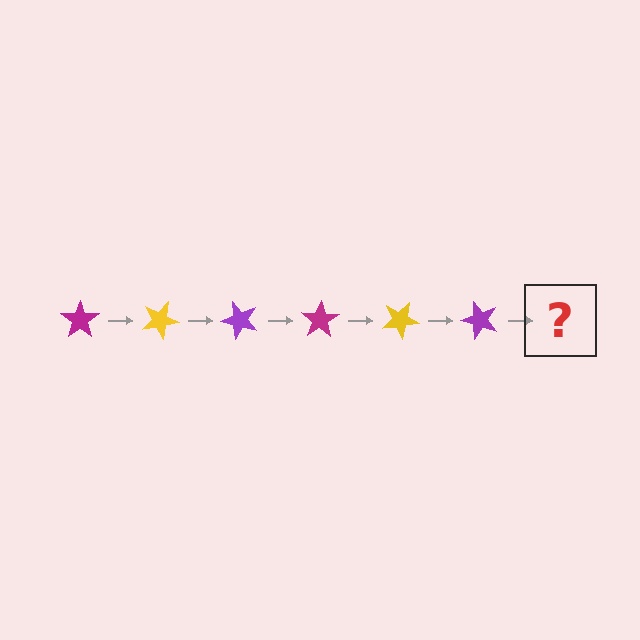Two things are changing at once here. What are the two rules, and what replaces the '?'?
The two rules are that it rotates 25 degrees each step and the color cycles through magenta, yellow, and purple. The '?' should be a magenta star, rotated 150 degrees from the start.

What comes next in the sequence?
The next element should be a magenta star, rotated 150 degrees from the start.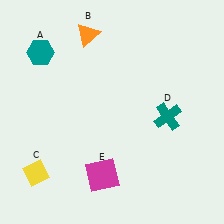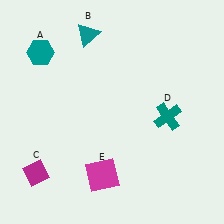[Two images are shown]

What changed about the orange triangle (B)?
In Image 1, B is orange. In Image 2, it changed to teal.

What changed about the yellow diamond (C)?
In Image 1, C is yellow. In Image 2, it changed to magenta.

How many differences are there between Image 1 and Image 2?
There are 2 differences between the two images.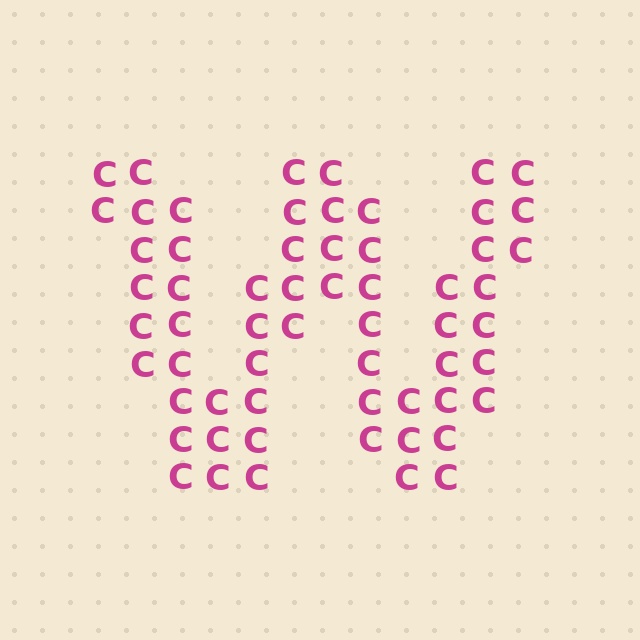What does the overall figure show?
The overall figure shows the letter W.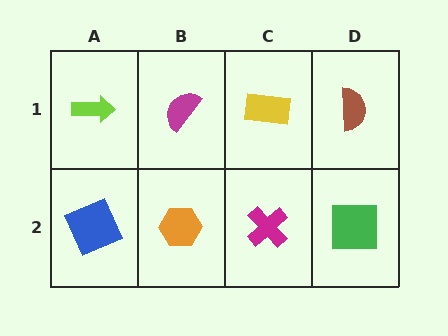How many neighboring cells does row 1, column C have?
3.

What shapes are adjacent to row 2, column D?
A brown semicircle (row 1, column D), a magenta cross (row 2, column C).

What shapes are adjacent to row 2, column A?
A lime arrow (row 1, column A), an orange hexagon (row 2, column B).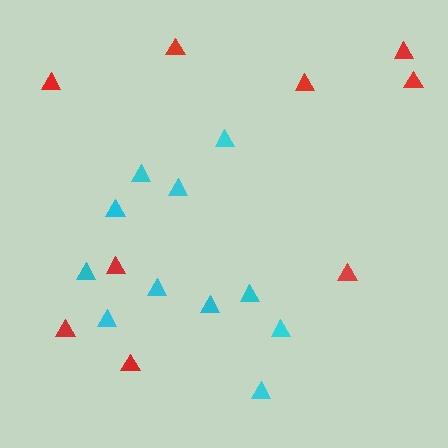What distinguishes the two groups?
There are 2 groups: one group of red triangles (9) and one group of cyan triangles (11).